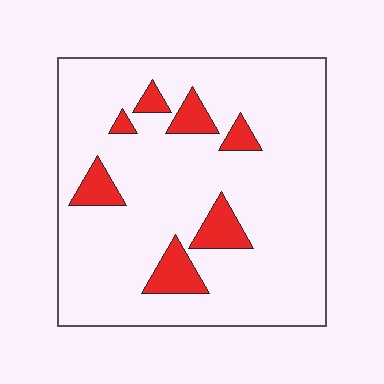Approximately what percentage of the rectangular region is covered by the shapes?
Approximately 10%.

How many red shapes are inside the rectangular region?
7.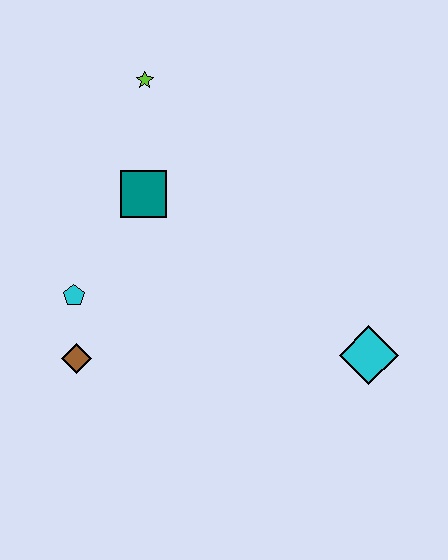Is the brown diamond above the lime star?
No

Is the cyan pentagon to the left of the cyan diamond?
Yes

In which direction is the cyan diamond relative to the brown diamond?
The cyan diamond is to the right of the brown diamond.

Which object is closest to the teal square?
The lime star is closest to the teal square.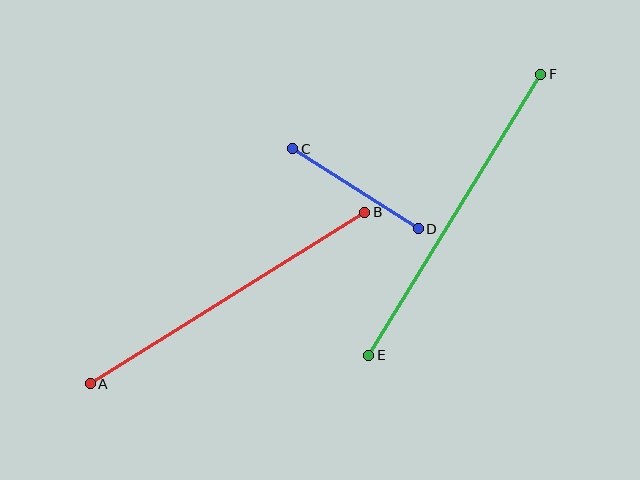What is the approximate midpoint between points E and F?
The midpoint is at approximately (455, 215) pixels.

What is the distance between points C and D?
The distance is approximately 149 pixels.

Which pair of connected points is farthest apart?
Points E and F are farthest apart.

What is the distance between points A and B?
The distance is approximately 324 pixels.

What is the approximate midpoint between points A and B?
The midpoint is at approximately (228, 298) pixels.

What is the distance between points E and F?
The distance is approximately 329 pixels.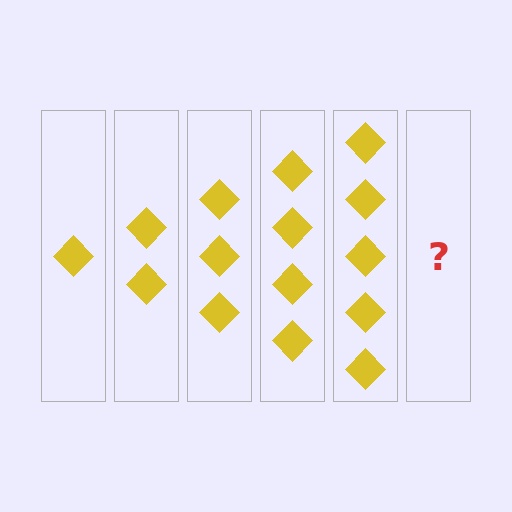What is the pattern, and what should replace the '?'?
The pattern is that each step adds one more diamond. The '?' should be 6 diamonds.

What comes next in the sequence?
The next element should be 6 diamonds.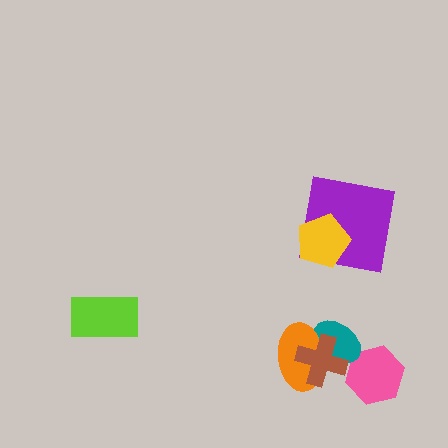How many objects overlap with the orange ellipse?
2 objects overlap with the orange ellipse.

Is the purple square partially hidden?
Yes, it is partially covered by another shape.